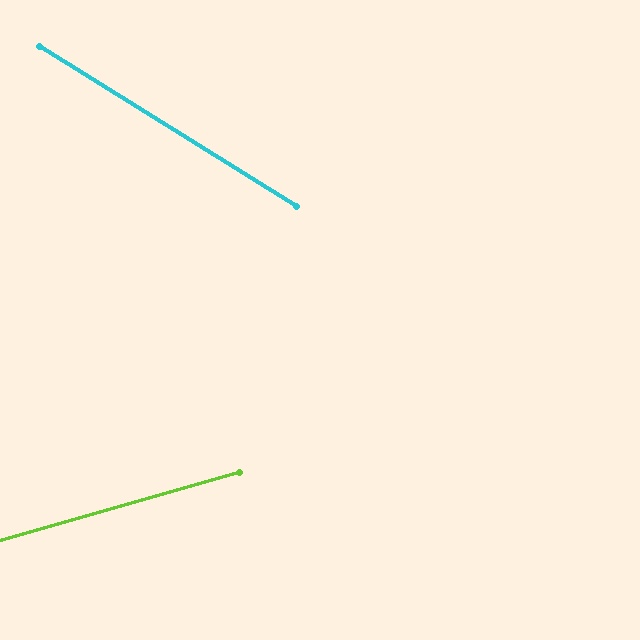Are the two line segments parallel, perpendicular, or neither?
Neither parallel nor perpendicular — they differ by about 48°.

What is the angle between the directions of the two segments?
Approximately 48 degrees.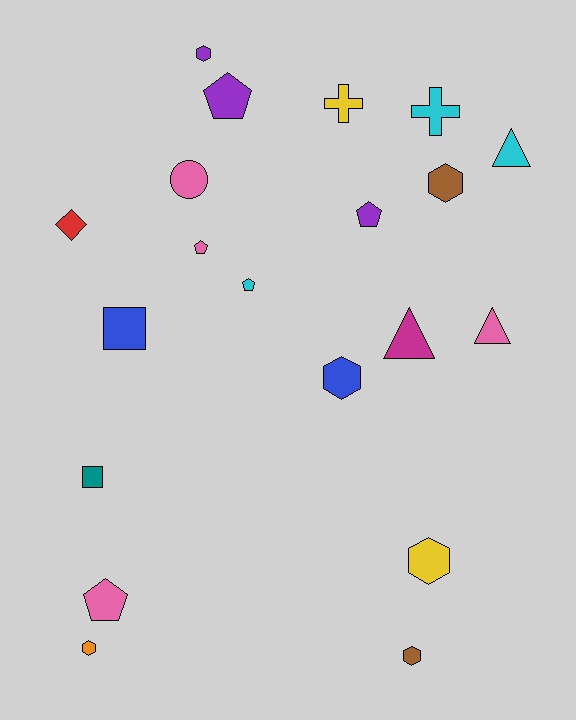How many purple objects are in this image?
There are 3 purple objects.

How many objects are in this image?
There are 20 objects.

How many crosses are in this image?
There are 2 crosses.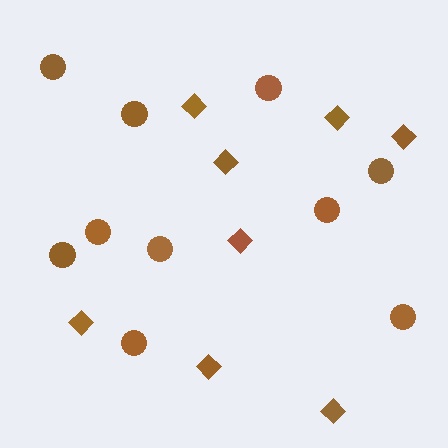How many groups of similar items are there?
There are 2 groups: one group of diamonds (8) and one group of circles (10).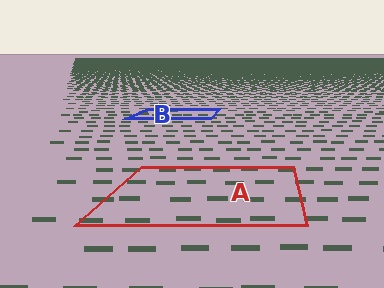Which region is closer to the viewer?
Region A is closer. The texture elements there are larger and more spread out.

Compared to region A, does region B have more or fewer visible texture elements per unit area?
Region B has more texture elements per unit area — they are packed more densely because it is farther away.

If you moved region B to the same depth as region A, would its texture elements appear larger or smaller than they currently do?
They would appear larger. At a closer depth, the same texture elements are projected at a bigger on-screen size.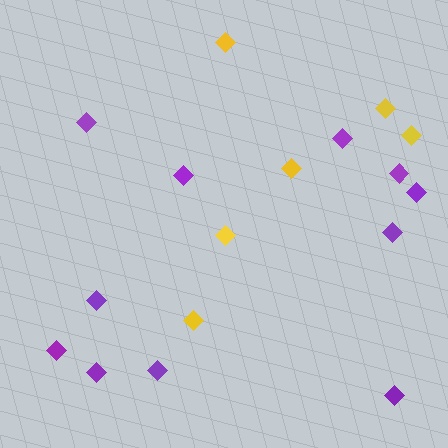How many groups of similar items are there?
There are 2 groups: one group of purple diamonds (11) and one group of yellow diamonds (6).